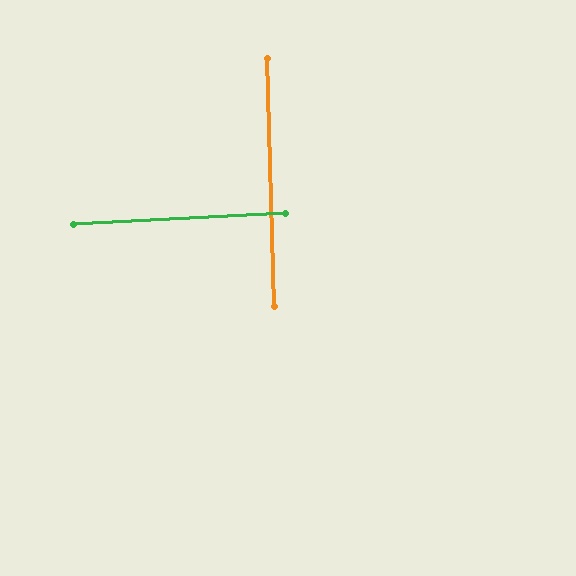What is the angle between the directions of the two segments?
Approximately 89 degrees.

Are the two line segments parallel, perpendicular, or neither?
Perpendicular — they meet at approximately 89°.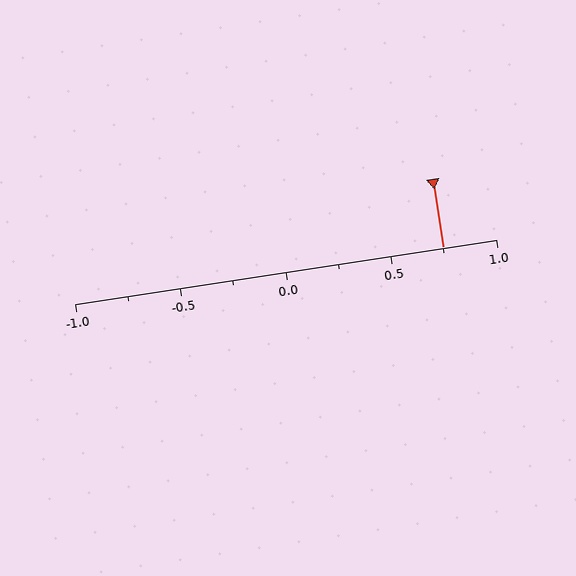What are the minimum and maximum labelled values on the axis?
The axis runs from -1.0 to 1.0.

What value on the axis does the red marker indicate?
The marker indicates approximately 0.75.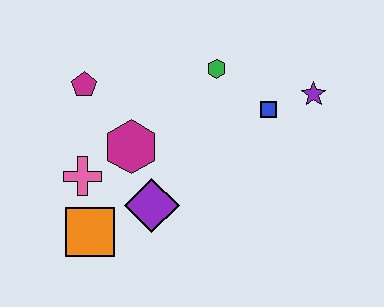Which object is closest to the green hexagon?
The blue square is closest to the green hexagon.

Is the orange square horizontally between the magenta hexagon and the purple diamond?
No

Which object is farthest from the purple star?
The orange square is farthest from the purple star.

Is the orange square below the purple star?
Yes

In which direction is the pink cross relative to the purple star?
The pink cross is to the left of the purple star.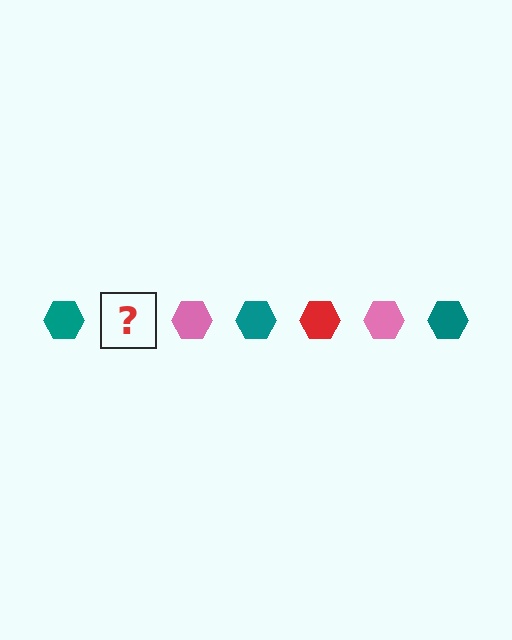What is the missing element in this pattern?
The missing element is a red hexagon.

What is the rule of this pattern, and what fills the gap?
The rule is that the pattern cycles through teal, red, pink hexagons. The gap should be filled with a red hexagon.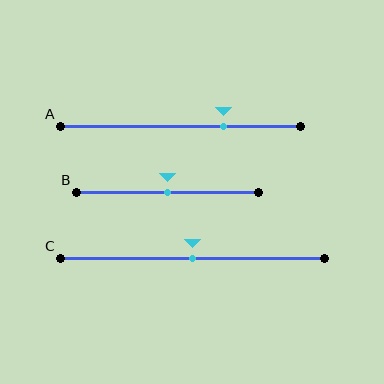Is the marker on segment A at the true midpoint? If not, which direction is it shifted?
No, the marker on segment A is shifted to the right by about 18% of the segment length.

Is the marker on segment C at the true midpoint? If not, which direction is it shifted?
Yes, the marker on segment C is at the true midpoint.